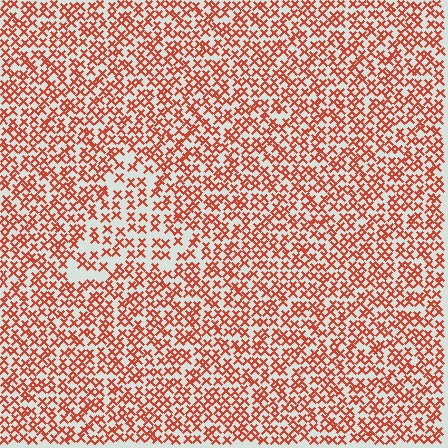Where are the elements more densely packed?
The elements are more densely packed outside the triangle boundary.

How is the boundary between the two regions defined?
The boundary is defined by a change in element density (approximately 1.7x ratio). All elements are the same color, size, and shape.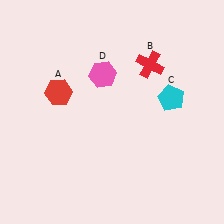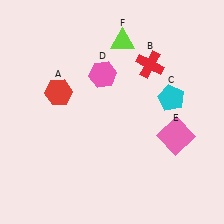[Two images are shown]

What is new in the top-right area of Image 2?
A lime triangle (F) was added in the top-right area of Image 2.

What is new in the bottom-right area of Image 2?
A pink square (E) was added in the bottom-right area of Image 2.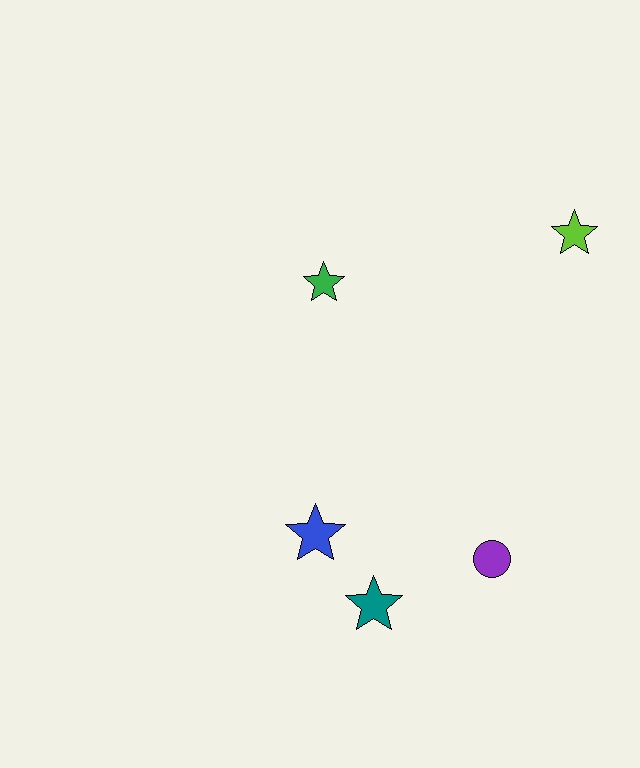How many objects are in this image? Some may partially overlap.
There are 5 objects.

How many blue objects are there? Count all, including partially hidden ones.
There is 1 blue object.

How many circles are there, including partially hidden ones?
There is 1 circle.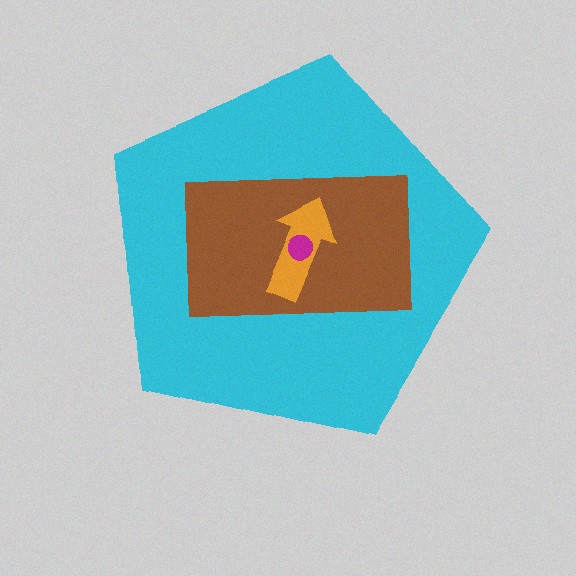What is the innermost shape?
The magenta circle.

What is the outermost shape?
The cyan pentagon.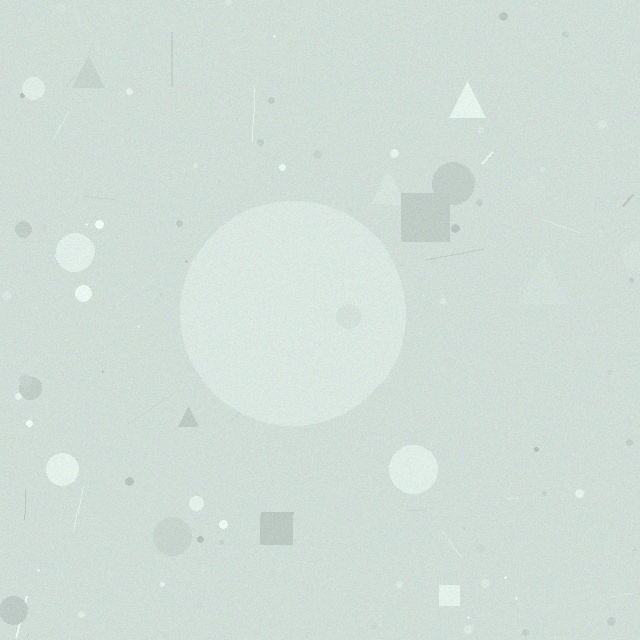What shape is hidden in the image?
A circle is hidden in the image.